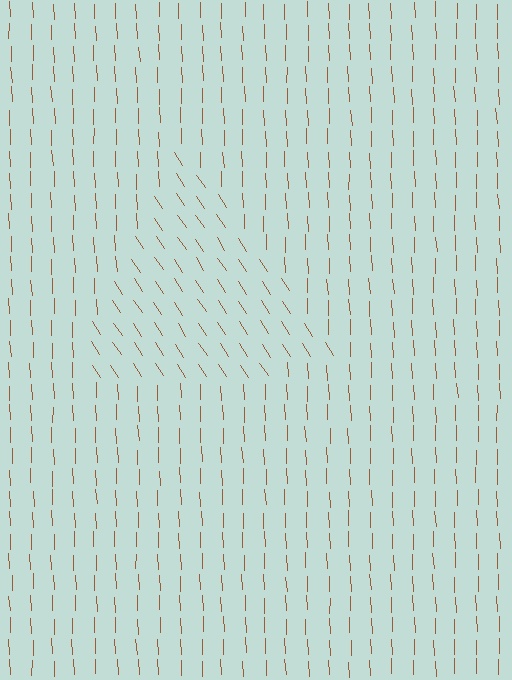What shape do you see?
I see a triangle.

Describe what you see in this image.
The image is filled with small brown line segments. A triangle region in the image has lines oriented differently from the surrounding lines, creating a visible texture boundary.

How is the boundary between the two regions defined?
The boundary is defined purely by a change in line orientation (approximately 31 degrees difference). All lines are the same color and thickness.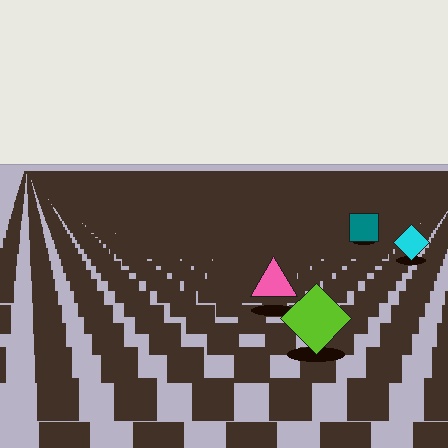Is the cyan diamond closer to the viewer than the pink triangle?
No. The pink triangle is closer — you can tell from the texture gradient: the ground texture is coarser near it.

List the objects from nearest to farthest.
From nearest to farthest: the lime diamond, the pink triangle, the cyan diamond, the teal square.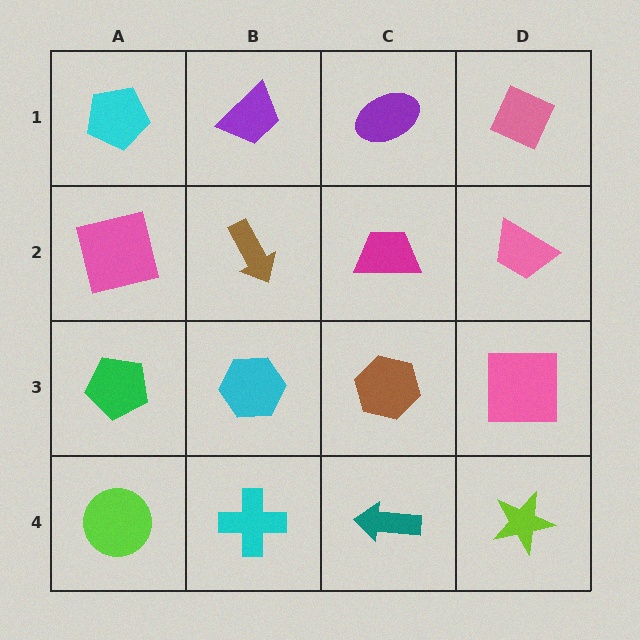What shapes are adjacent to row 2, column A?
A cyan pentagon (row 1, column A), a green pentagon (row 3, column A), a brown arrow (row 2, column B).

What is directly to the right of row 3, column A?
A cyan hexagon.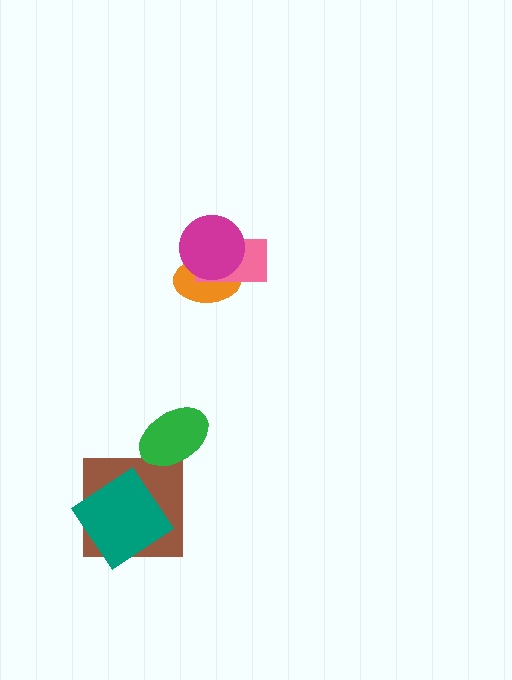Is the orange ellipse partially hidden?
Yes, it is partially covered by another shape.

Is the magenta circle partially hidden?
No, no other shape covers it.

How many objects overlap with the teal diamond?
1 object overlaps with the teal diamond.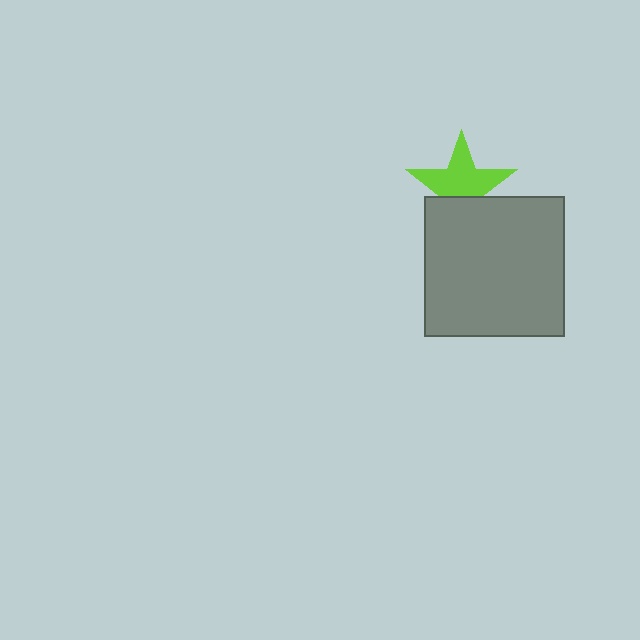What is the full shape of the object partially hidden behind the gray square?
The partially hidden object is a lime star.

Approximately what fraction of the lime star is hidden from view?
Roughly 36% of the lime star is hidden behind the gray square.